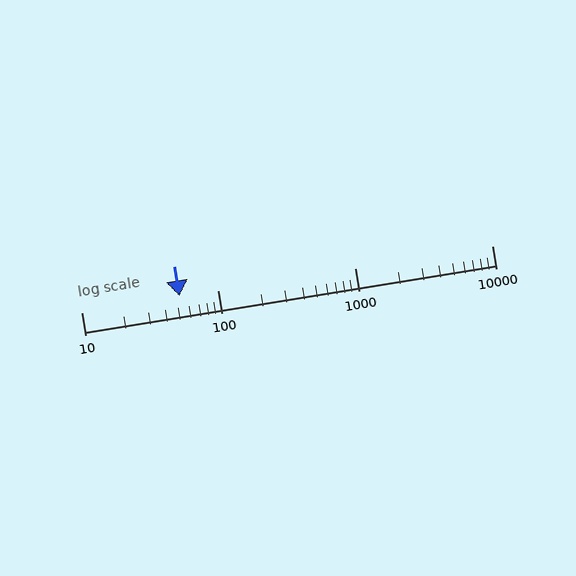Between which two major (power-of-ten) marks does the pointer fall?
The pointer is between 10 and 100.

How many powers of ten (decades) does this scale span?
The scale spans 3 decades, from 10 to 10000.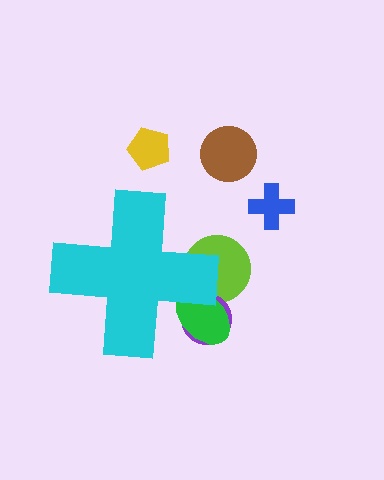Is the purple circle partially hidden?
Yes, the purple circle is partially hidden behind the cyan cross.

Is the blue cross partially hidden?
No, the blue cross is fully visible.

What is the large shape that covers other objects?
A cyan cross.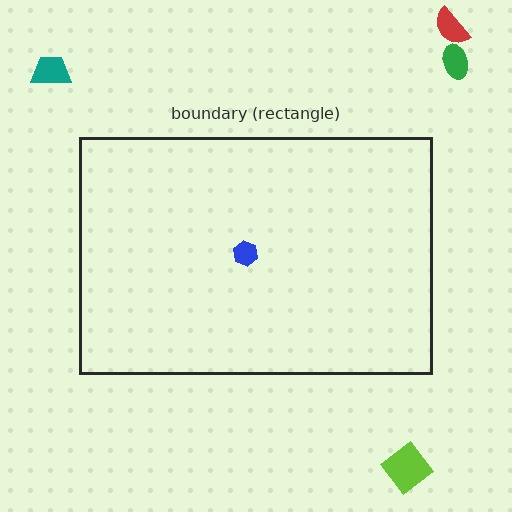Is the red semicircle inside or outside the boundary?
Outside.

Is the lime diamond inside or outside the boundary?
Outside.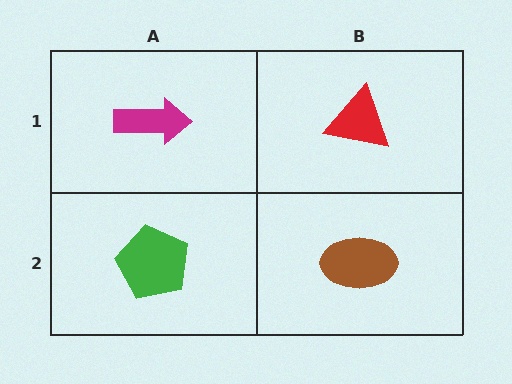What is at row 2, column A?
A green pentagon.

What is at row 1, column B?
A red triangle.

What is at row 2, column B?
A brown ellipse.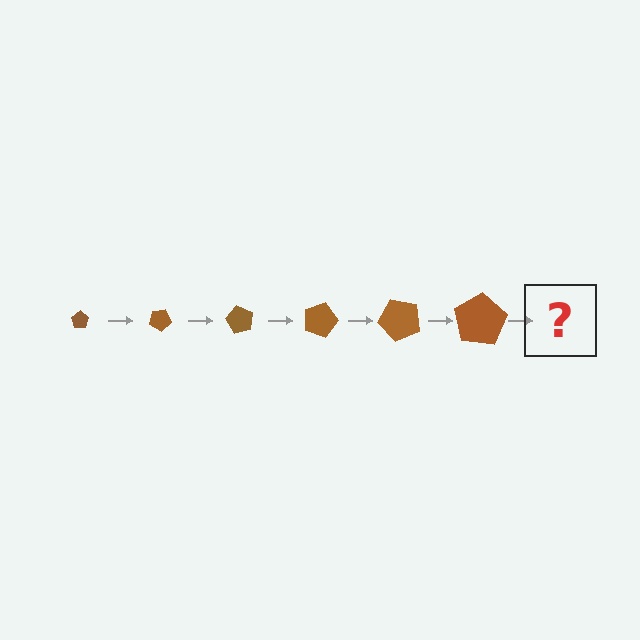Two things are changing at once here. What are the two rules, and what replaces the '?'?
The two rules are that the pentagon grows larger each step and it rotates 30 degrees each step. The '?' should be a pentagon, larger than the previous one and rotated 180 degrees from the start.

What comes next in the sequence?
The next element should be a pentagon, larger than the previous one and rotated 180 degrees from the start.